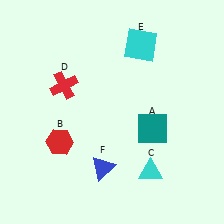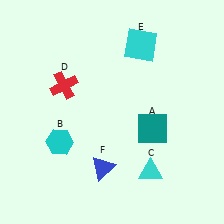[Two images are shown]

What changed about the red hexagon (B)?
In Image 1, B is red. In Image 2, it changed to cyan.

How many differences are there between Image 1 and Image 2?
There is 1 difference between the two images.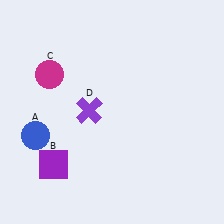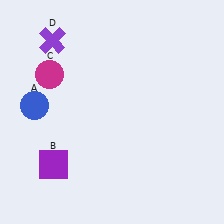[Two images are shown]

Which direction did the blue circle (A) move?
The blue circle (A) moved up.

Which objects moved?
The objects that moved are: the blue circle (A), the purple cross (D).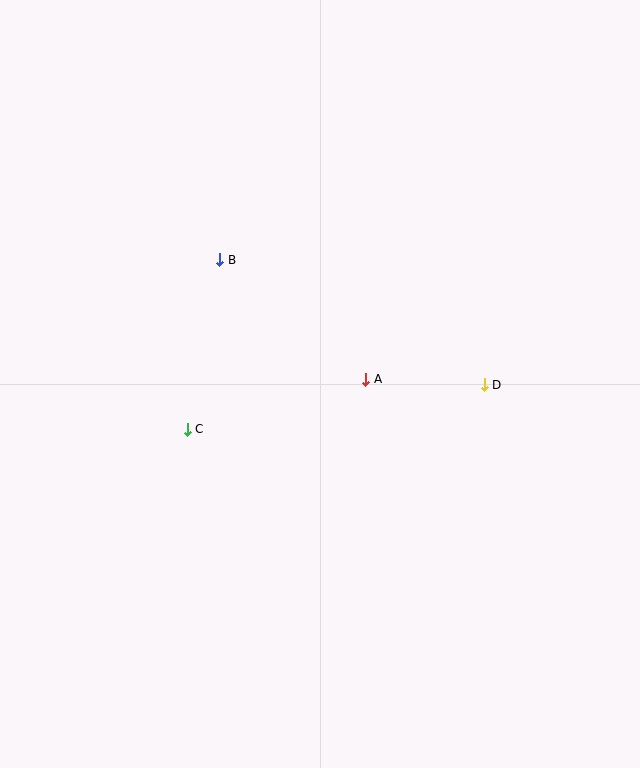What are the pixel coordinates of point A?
Point A is at (366, 379).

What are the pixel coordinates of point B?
Point B is at (220, 260).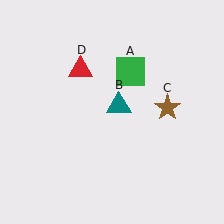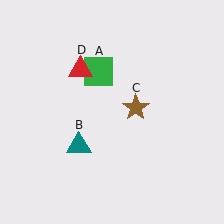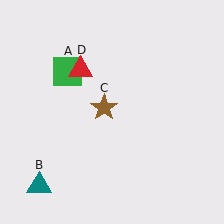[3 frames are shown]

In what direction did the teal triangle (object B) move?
The teal triangle (object B) moved down and to the left.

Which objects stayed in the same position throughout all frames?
Red triangle (object D) remained stationary.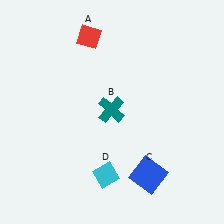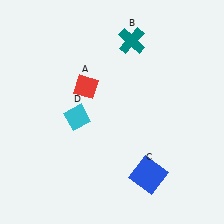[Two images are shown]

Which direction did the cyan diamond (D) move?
The cyan diamond (D) moved up.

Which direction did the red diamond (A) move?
The red diamond (A) moved down.